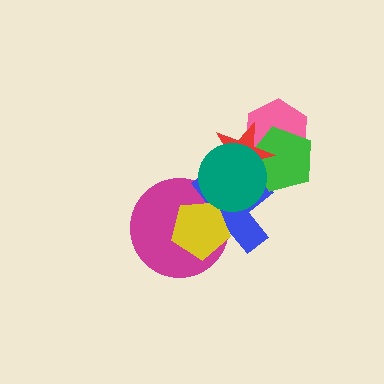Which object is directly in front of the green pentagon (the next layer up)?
The red star is directly in front of the green pentagon.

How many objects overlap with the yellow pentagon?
2 objects overlap with the yellow pentagon.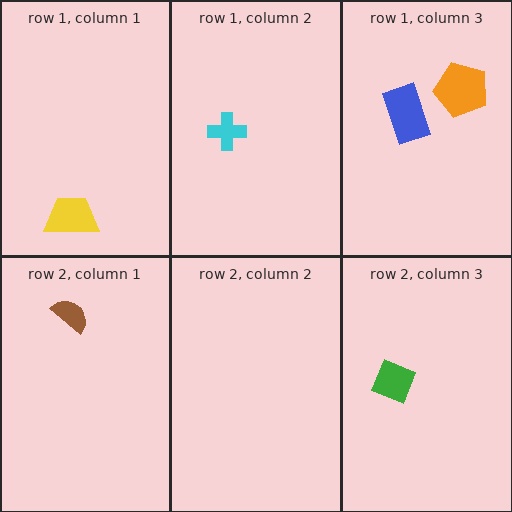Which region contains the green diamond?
The row 2, column 3 region.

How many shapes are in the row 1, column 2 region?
1.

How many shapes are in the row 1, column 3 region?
2.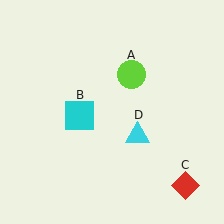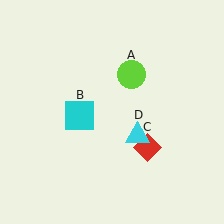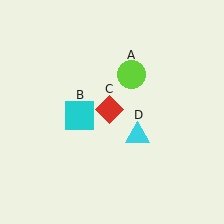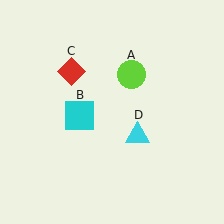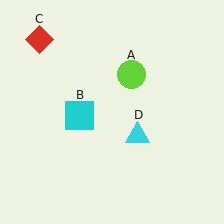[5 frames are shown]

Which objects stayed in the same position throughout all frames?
Lime circle (object A) and cyan square (object B) and cyan triangle (object D) remained stationary.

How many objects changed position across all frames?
1 object changed position: red diamond (object C).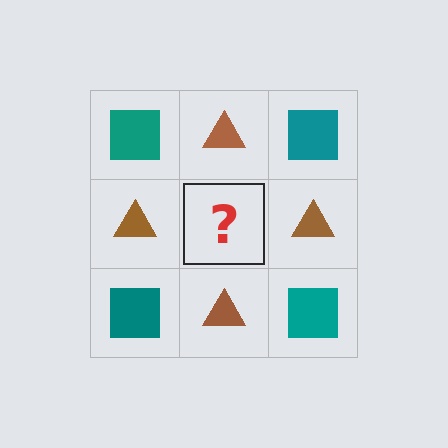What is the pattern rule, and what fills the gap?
The rule is that it alternates teal square and brown triangle in a checkerboard pattern. The gap should be filled with a teal square.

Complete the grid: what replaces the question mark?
The question mark should be replaced with a teal square.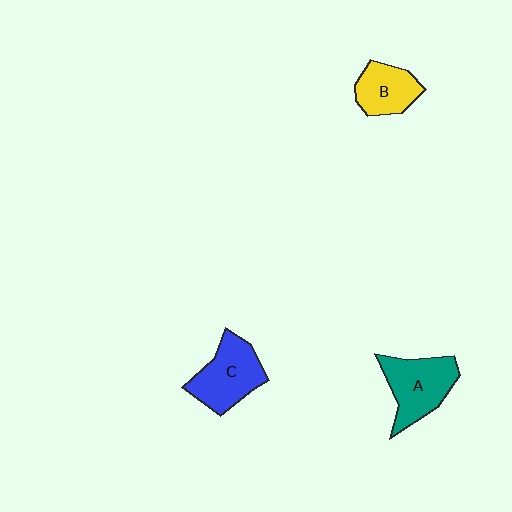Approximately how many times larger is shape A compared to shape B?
Approximately 1.4 times.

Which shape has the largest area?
Shape A (teal).